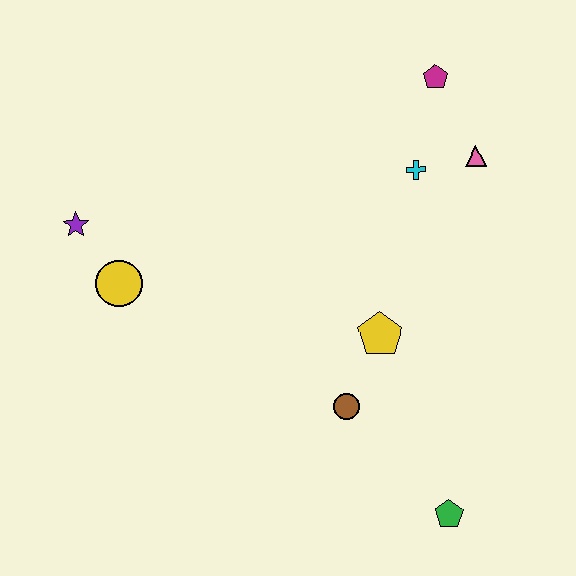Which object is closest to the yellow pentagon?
The brown circle is closest to the yellow pentagon.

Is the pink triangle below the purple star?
No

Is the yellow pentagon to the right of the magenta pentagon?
No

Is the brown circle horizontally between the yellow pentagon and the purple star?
Yes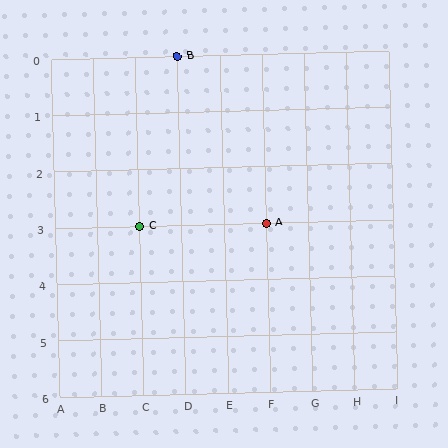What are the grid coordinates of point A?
Point A is at grid coordinates (F, 3).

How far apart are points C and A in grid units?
Points C and A are 3 columns apart.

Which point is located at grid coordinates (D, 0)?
Point B is at (D, 0).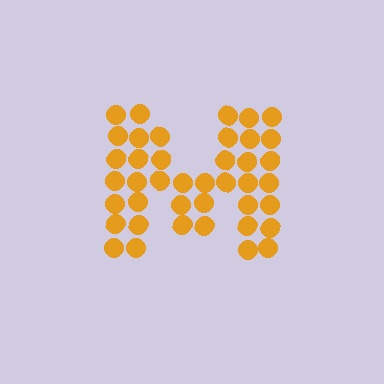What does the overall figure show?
The overall figure shows the letter M.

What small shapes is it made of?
It is made of small circles.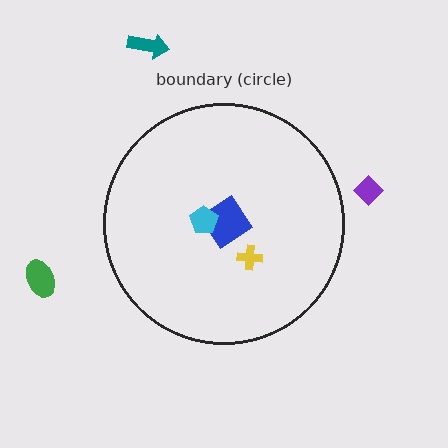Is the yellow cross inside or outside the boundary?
Inside.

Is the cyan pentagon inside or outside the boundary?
Inside.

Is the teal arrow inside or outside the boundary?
Outside.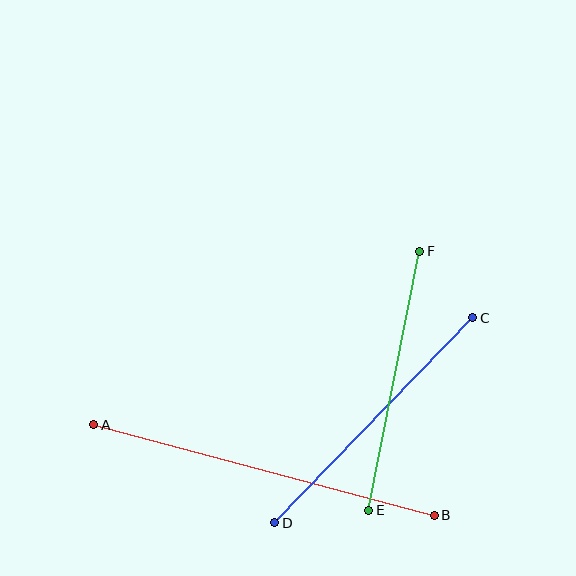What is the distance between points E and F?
The distance is approximately 264 pixels.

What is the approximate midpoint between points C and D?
The midpoint is at approximately (374, 420) pixels.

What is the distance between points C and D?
The distance is approximately 285 pixels.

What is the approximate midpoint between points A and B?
The midpoint is at approximately (264, 470) pixels.